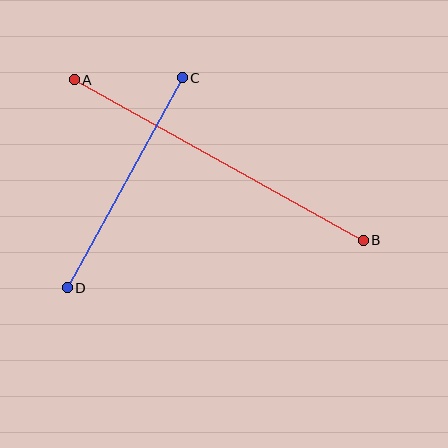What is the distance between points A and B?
The distance is approximately 330 pixels.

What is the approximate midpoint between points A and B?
The midpoint is at approximately (219, 160) pixels.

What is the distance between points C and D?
The distance is approximately 239 pixels.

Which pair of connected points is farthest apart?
Points A and B are farthest apart.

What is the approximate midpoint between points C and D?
The midpoint is at approximately (125, 183) pixels.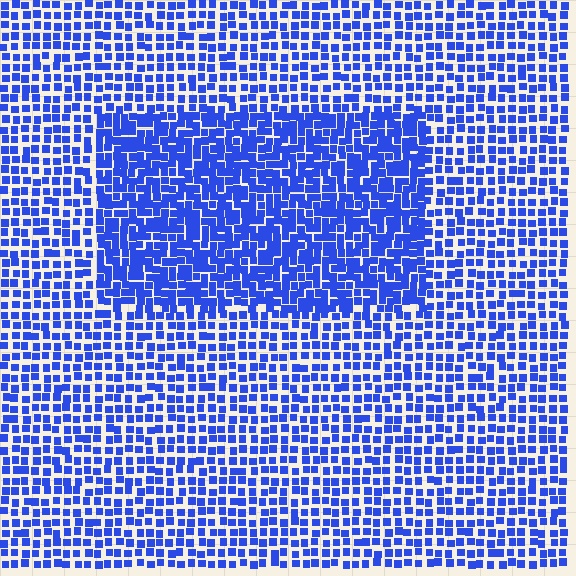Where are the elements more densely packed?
The elements are more densely packed inside the rectangle boundary.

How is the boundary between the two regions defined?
The boundary is defined by a change in element density (approximately 1.7x ratio). All elements are the same color, size, and shape.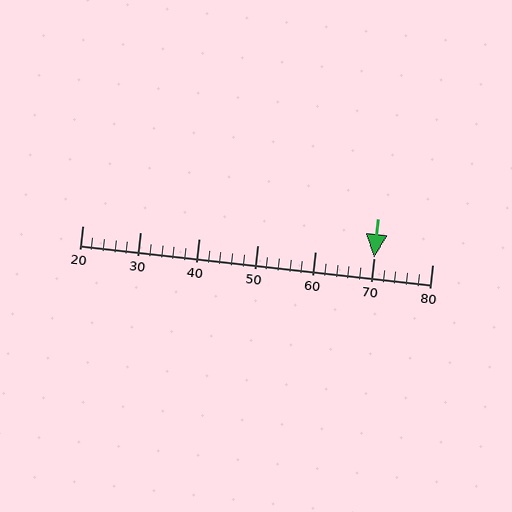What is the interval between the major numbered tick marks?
The major tick marks are spaced 10 units apart.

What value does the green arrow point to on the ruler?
The green arrow points to approximately 70.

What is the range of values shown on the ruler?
The ruler shows values from 20 to 80.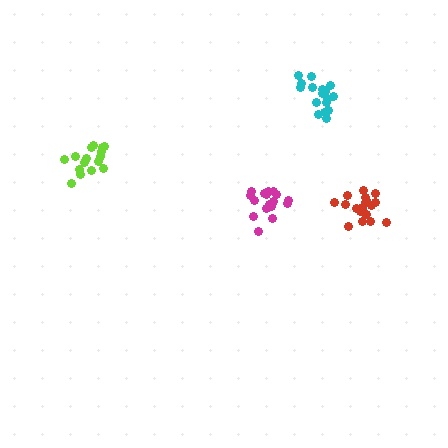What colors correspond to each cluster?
The clusters are colored: lime, magenta, red, cyan.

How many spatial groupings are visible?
There are 4 spatial groupings.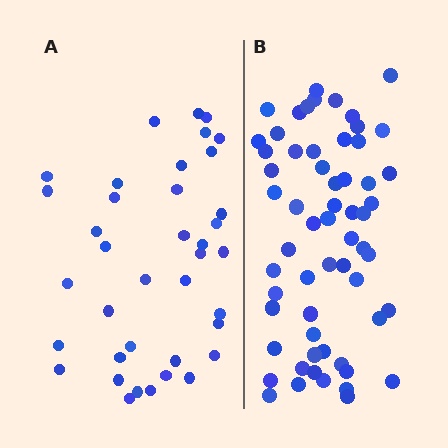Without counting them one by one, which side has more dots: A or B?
Region B (the right region) has more dots.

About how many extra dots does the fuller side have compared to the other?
Region B has approximately 20 more dots than region A.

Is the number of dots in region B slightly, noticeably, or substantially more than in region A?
Region B has substantially more. The ratio is roughly 1.6 to 1.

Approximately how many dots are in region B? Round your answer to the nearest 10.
About 60 dots.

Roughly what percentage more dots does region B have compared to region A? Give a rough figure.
About 60% more.